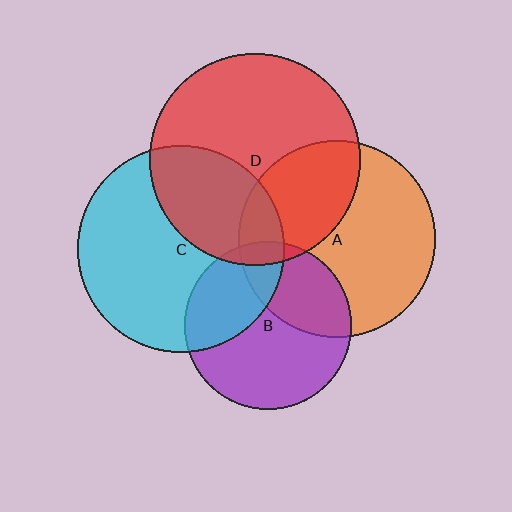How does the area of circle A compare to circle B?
Approximately 1.4 times.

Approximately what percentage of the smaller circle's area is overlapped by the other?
Approximately 35%.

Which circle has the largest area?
Circle D (red).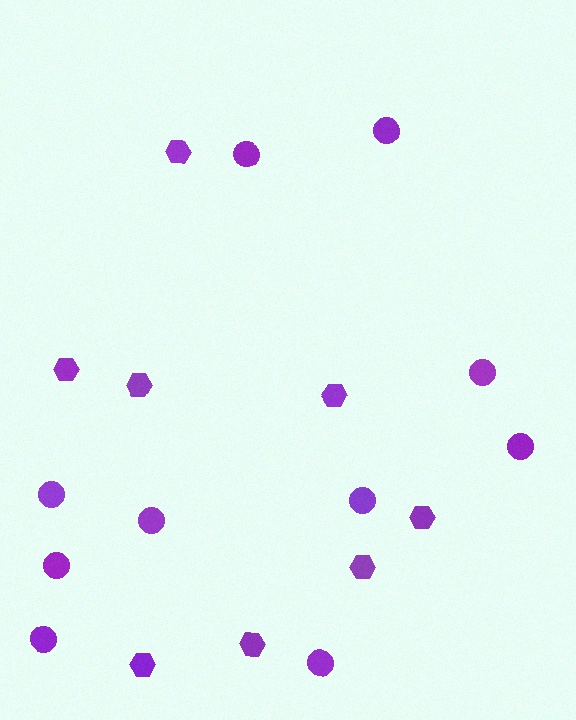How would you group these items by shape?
There are 2 groups: one group of hexagons (8) and one group of circles (10).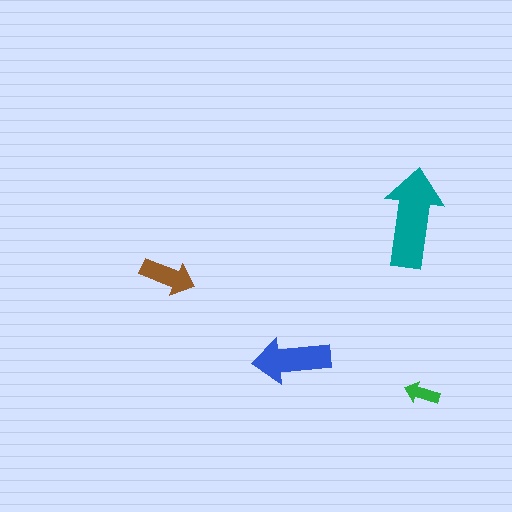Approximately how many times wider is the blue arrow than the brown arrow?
About 1.5 times wider.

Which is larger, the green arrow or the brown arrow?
The brown one.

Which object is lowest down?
The green arrow is bottommost.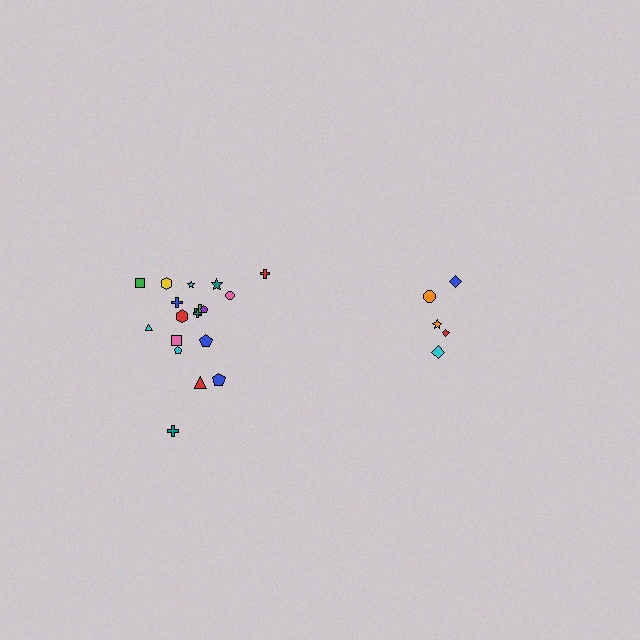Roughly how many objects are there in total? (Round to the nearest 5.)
Roughly 25 objects in total.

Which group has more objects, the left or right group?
The left group.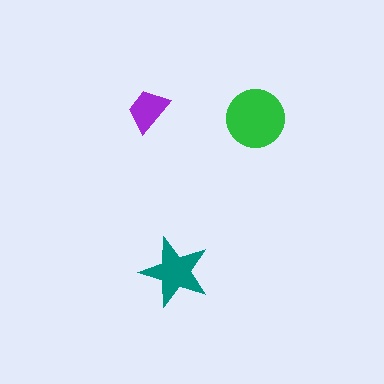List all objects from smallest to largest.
The purple trapezoid, the teal star, the green circle.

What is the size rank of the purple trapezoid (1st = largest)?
3rd.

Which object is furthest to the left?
The purple trapezoid is leftmost.